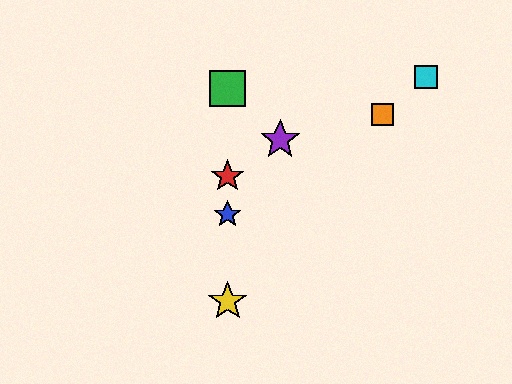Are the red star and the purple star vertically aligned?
No, the red star is at x≈228 and the purple star is at x≈280.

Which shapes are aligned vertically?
The red star, the blue star, the green square, the yellow star are aligned vertically.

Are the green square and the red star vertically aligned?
Yes, both are at x≈228.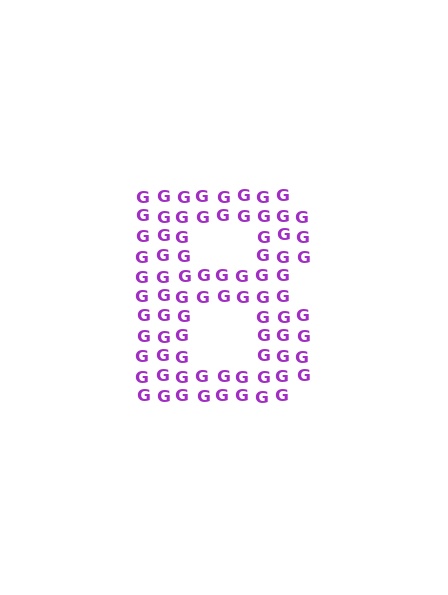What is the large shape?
The large shape is the letter B.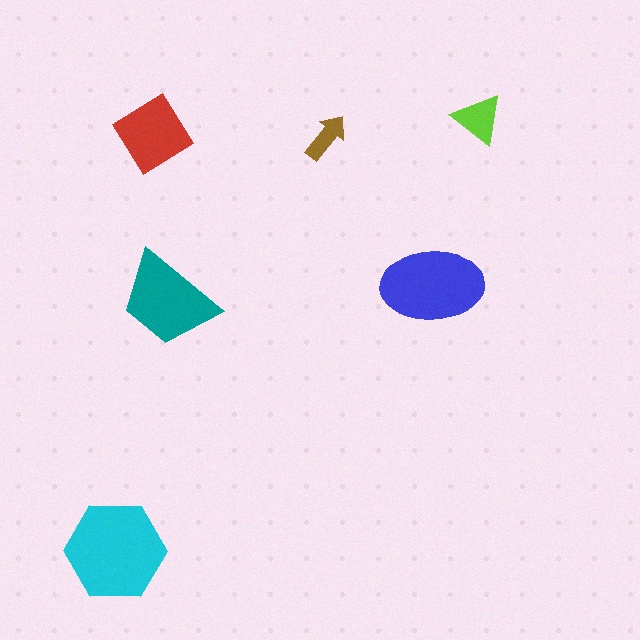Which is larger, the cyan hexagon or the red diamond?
The cyan hexagon.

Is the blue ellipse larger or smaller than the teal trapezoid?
Larger.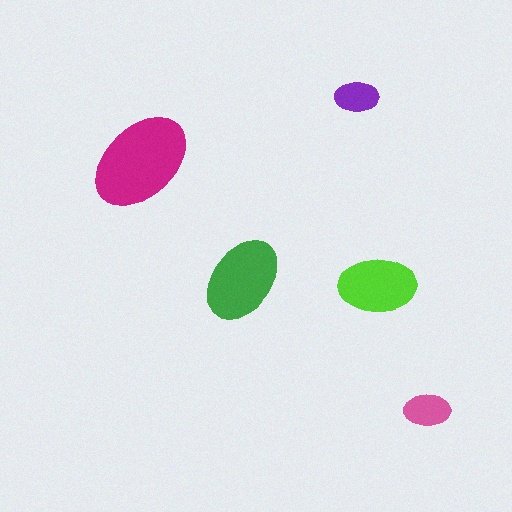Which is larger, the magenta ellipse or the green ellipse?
The magenta one.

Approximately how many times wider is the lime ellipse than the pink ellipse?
About 1.5 times wider.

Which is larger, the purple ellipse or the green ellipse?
The green one.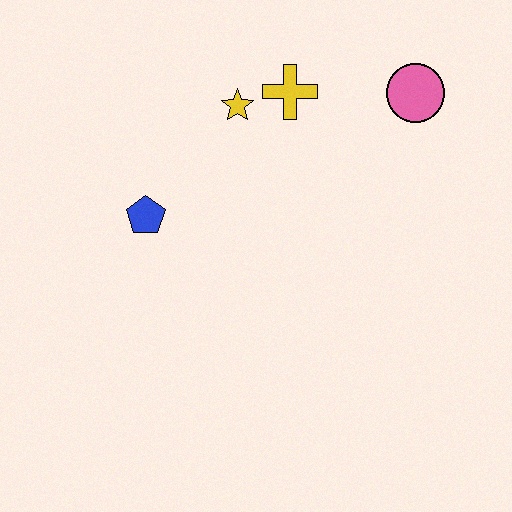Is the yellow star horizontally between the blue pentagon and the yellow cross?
Yes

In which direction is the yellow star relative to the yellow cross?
The yellow star is to the left of the yellow cross.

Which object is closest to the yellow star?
The yellow cross is closest to the yellow star.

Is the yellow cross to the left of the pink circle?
Yes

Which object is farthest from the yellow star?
The pink circle is farthest from the yellow star.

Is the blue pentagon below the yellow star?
Yes